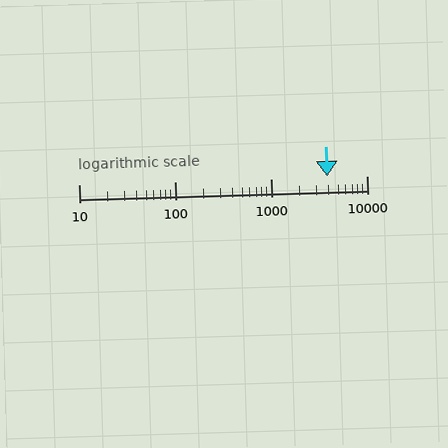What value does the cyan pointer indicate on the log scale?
The pointer indicates approximately 3900.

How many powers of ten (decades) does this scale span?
The scale spans 3 decades, from 10 to 10000.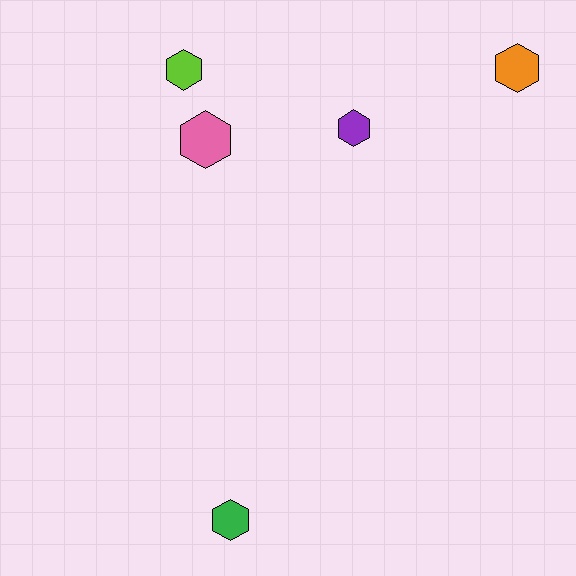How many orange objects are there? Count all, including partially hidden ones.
There is 1 orange object.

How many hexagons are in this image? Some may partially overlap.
There are 5 hexagons.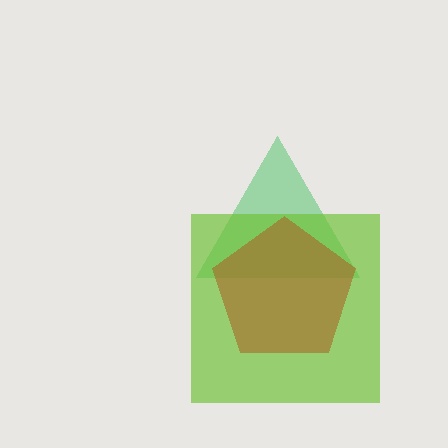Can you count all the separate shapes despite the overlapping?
Yes, there are 3 separate shapes.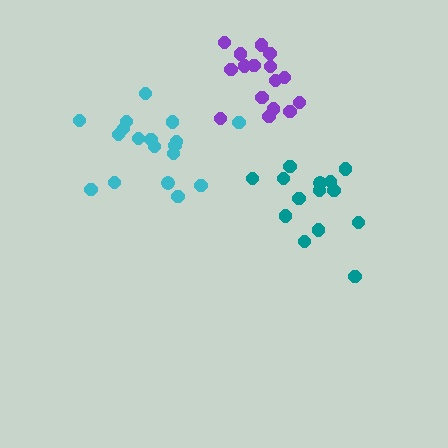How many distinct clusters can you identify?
There are 3 distinct clusters.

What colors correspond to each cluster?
The clusters are colored: teal, purple, cyan.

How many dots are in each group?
Group 1: 14 dots, Group 2: 16 dots, Group 3: 19 dots (49 total).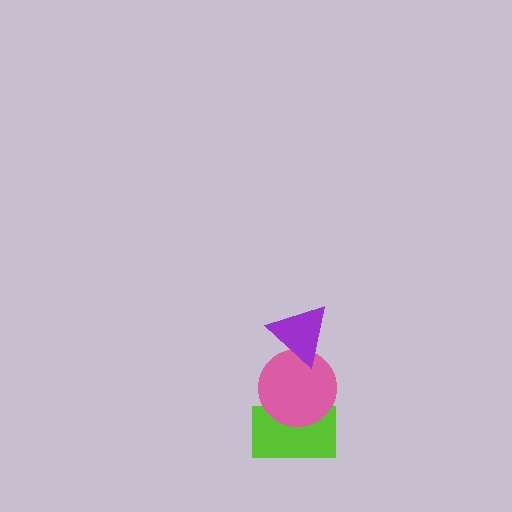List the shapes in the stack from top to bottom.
From top to bottom: the purple triangle, the pink circle, the lime rectangle.